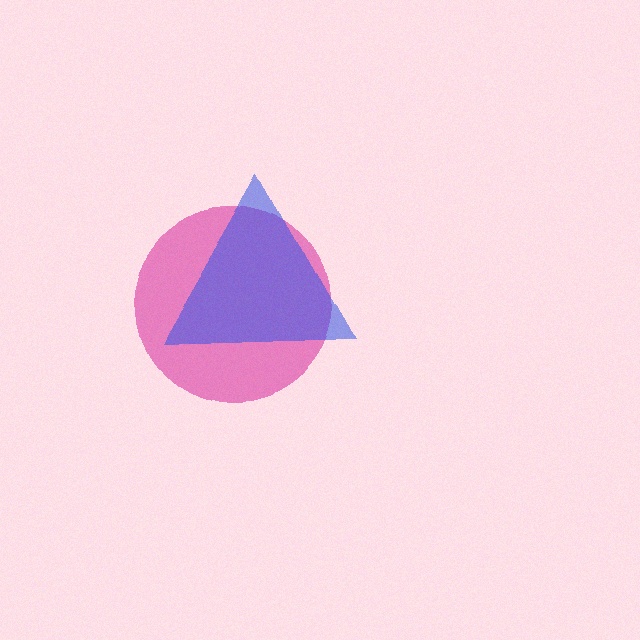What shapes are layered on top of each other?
The layered shapes are: a magenta circle, a blue triangle.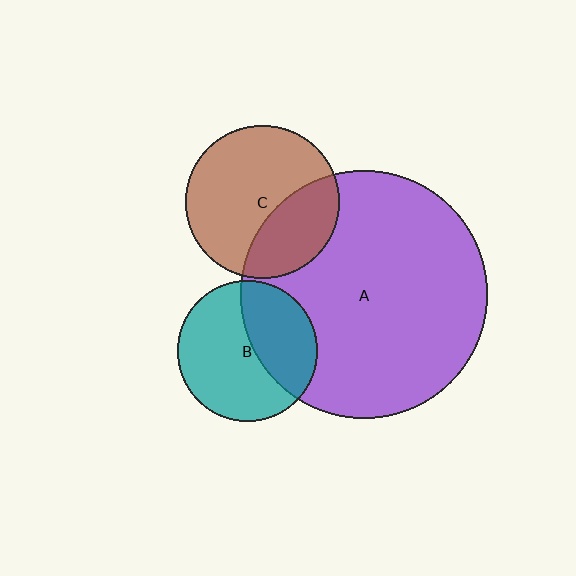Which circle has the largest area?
Circle A (purple).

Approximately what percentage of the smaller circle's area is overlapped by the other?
Approximately 35%.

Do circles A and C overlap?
Yes.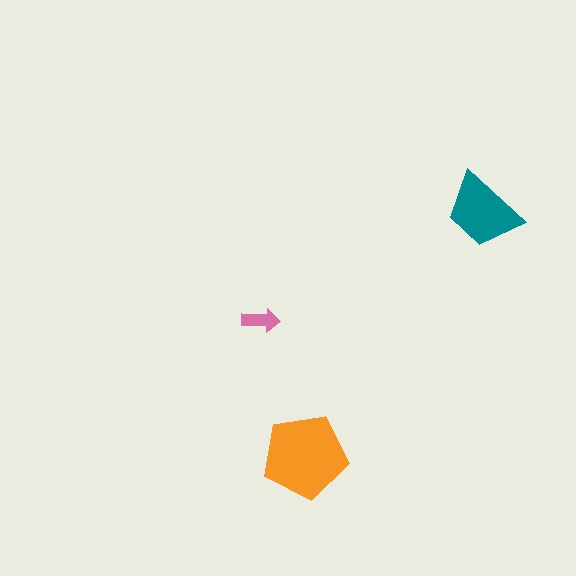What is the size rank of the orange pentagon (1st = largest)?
1st.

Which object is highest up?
The teal trapezoid is topmost.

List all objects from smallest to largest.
The pink arrow, the teal trapezoid, the orange pentagon.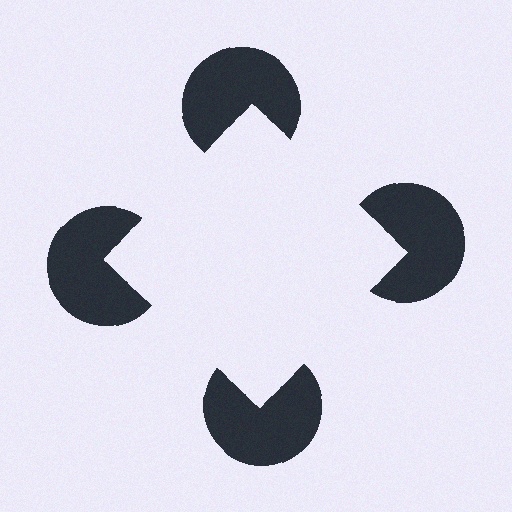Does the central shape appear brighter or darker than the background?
It typically appears slightly brighter than the background, even though no actual brightness change is drawn.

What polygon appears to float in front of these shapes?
An illusory square — its edges are inferred from the aligned wedge cuts in the pac-man discs, not physically drawn.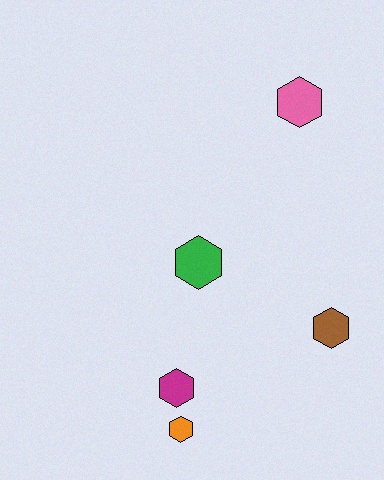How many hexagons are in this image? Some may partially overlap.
There are 5 hexagons.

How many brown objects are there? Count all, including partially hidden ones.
There is 1 brown object.